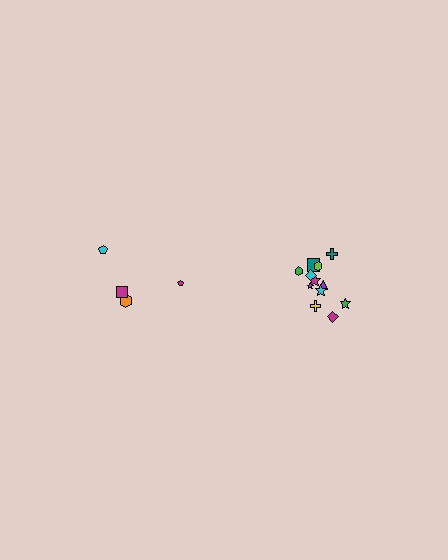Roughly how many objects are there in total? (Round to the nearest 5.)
Roughly 15 objects in total.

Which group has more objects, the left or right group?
The right group.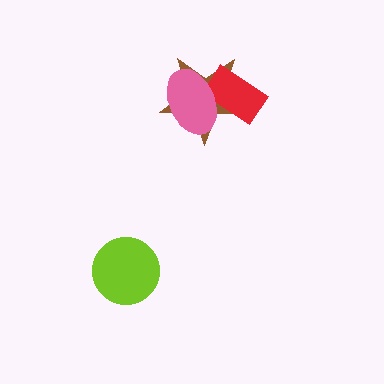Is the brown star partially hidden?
Yes, it is partially covered by another shape.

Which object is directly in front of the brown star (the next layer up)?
The red rectangle is directly in front of the brown star.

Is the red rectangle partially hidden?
Yes, it is partially covered by another shape.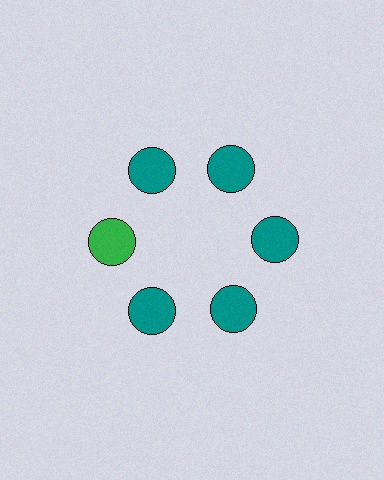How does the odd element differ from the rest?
It has a different color: green instead of teal.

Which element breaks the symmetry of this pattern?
The green circle at roughly the 9 o'clock position breaks the symmetry. All other shapes are teal circles.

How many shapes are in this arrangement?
There are 6 shapes arranged in a ring pattern.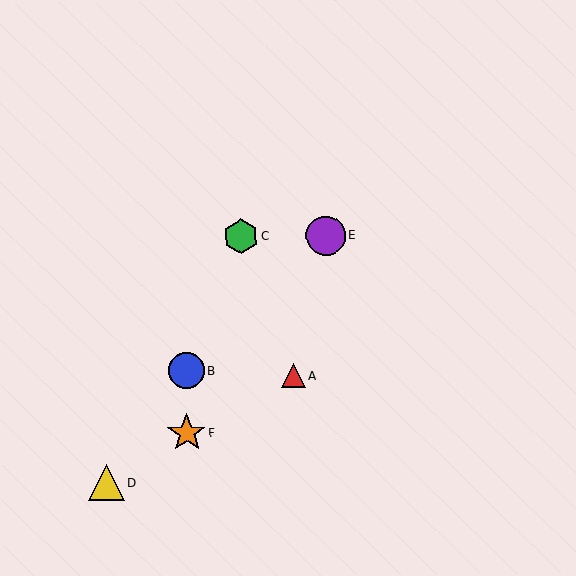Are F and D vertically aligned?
No, F is at x≈187 and D is at x≈106.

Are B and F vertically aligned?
Yes, both are at x≈186.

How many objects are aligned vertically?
2 objects (B, F) are aligned vertically.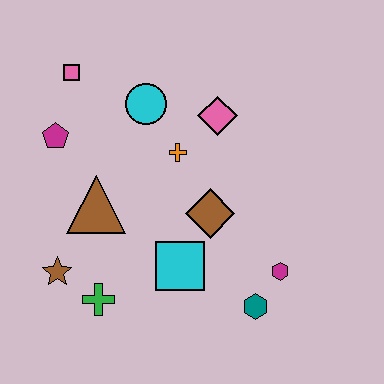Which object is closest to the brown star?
The green cross is closest to the brown star.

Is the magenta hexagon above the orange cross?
No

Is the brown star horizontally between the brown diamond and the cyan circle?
No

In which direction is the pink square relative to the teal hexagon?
The pink square is above the teal hexagon.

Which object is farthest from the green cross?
The pink square is farthest from the green cross.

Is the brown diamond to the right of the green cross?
Yes